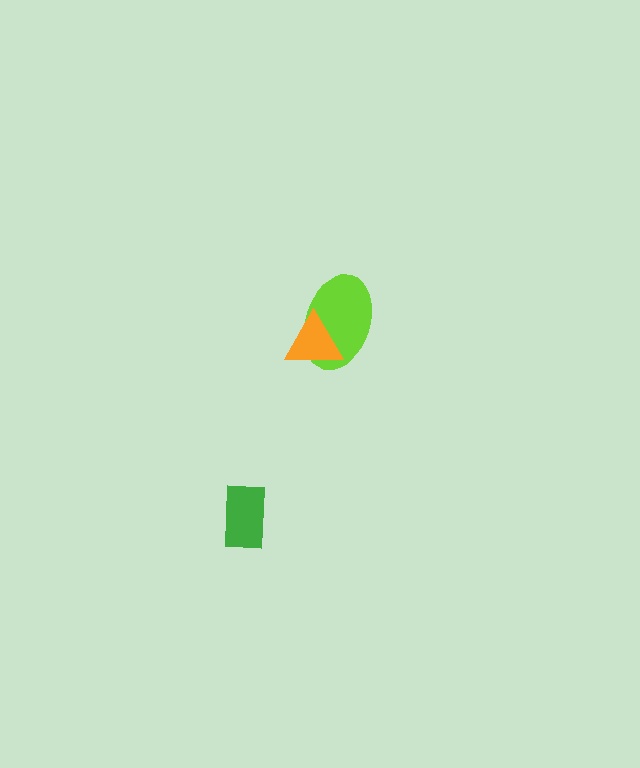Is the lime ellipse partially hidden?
Yes, it is partially covered by another shape.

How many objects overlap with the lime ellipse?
1 object overlaps with the lime ellipse.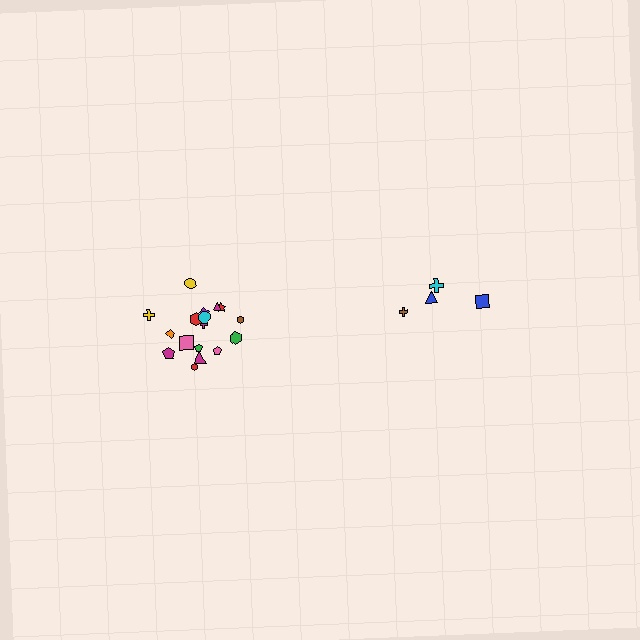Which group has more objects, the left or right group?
The left group.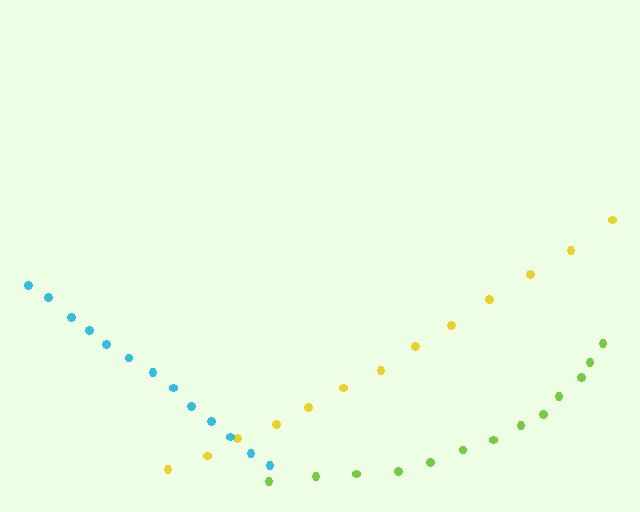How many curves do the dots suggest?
There are 3 distinct paths.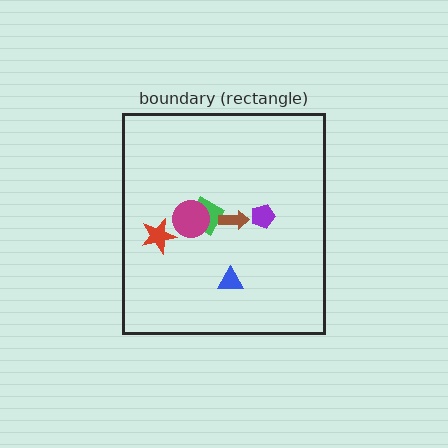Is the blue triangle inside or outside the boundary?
Inside.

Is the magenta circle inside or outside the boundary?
Inside.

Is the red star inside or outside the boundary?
Inside.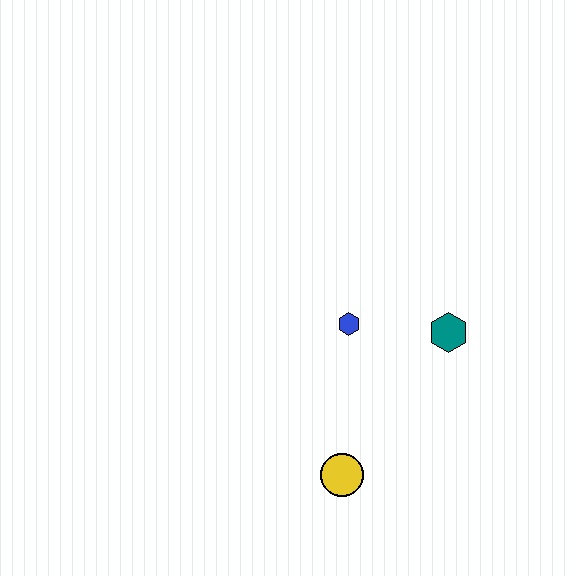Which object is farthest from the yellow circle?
The teal hexagon is farthest from the yellow circle.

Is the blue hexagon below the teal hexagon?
No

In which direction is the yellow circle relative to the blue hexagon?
The yellow circle is below the blue hexagon.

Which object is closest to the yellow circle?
The blue hexagon is closest to the yellow circle.